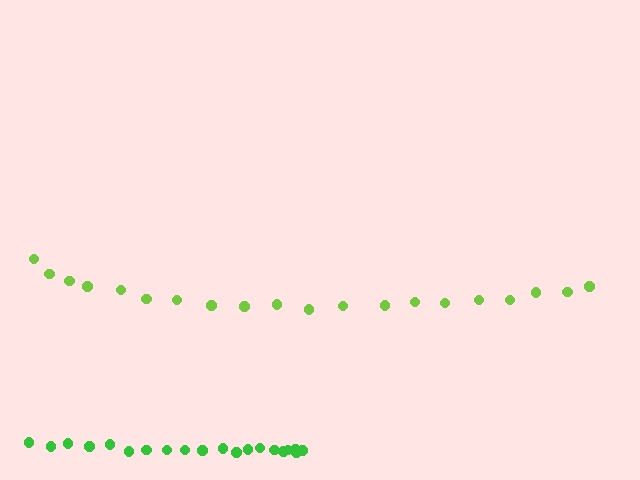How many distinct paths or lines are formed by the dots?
There are 2 distinct paths.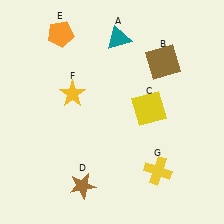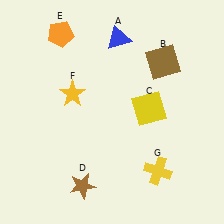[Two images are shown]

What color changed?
The triangle (A) changed from teal in Image 1 to blue in Image 2.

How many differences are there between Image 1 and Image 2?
There is 1 difference between the two images.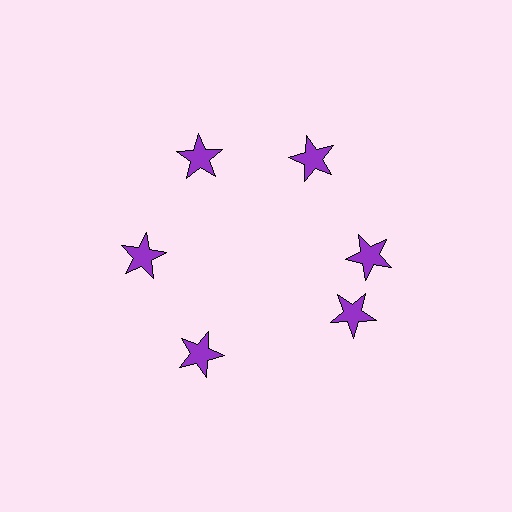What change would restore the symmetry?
The symmetry would be restored by rotating it back into even spacing with its neighbors so that all 6 stars sit at equal angles and equal distance from the center.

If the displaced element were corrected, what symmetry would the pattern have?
It would have 6-fold rotational symmetry — the pattern would map onto itself every 60 degrees.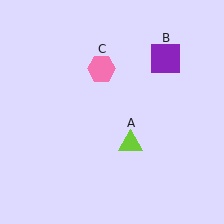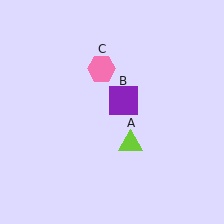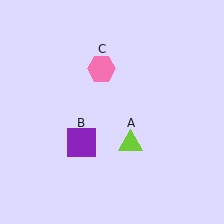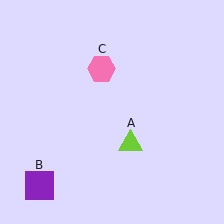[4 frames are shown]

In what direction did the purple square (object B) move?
The purple square (object B) moved down and to the left.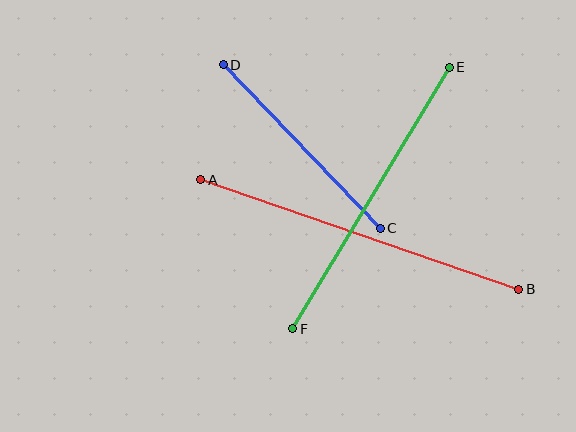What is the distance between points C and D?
The distance is approximately 227 pixels.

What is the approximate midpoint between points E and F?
The midpoint is at approximately (371, 198) pixels.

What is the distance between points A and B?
The distance is approximately 336 pixels.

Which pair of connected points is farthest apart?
Points A and B are farthest apart.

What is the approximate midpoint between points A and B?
The midpoint is at approximately (360, 234) pixels.